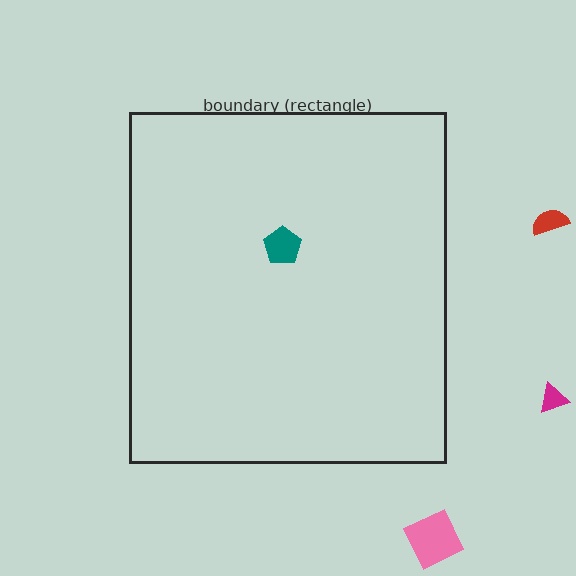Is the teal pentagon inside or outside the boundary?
Inside.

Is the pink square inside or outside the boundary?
Outside.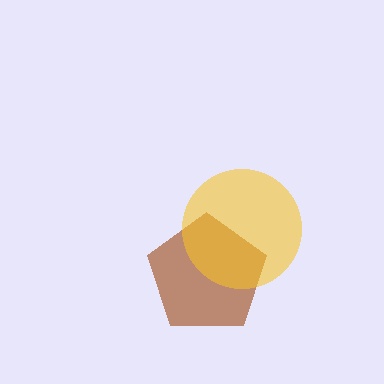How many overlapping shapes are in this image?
There are 2 overlapping shapes in the image.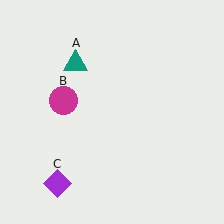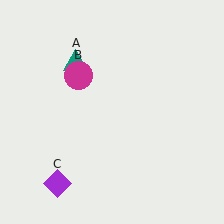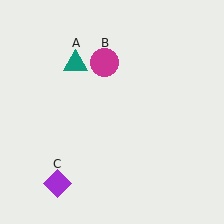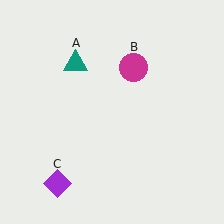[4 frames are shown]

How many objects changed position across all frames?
1 object changed position: magenta circle (object B).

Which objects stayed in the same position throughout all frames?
Teal triangle (object A) and purple diamond (object C) remained stationary.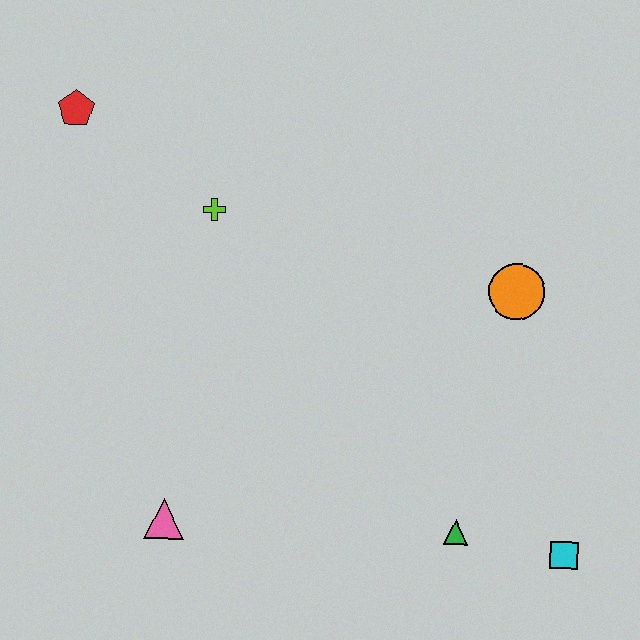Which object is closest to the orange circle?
The green triangle is closest to the orange circle.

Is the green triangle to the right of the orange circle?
No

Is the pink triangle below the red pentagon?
Yes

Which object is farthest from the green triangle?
The red pentagon is farthest from the green triangle.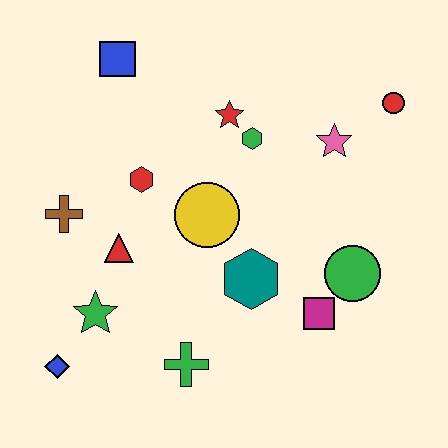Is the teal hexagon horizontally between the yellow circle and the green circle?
Yes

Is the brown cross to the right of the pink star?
No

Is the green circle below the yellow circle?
Yes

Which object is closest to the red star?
The green hexagon is closest to the red star.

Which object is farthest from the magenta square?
The blue square is farthest from the magenta square.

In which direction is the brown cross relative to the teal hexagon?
The brown cross is to the left of the teal hexagon.